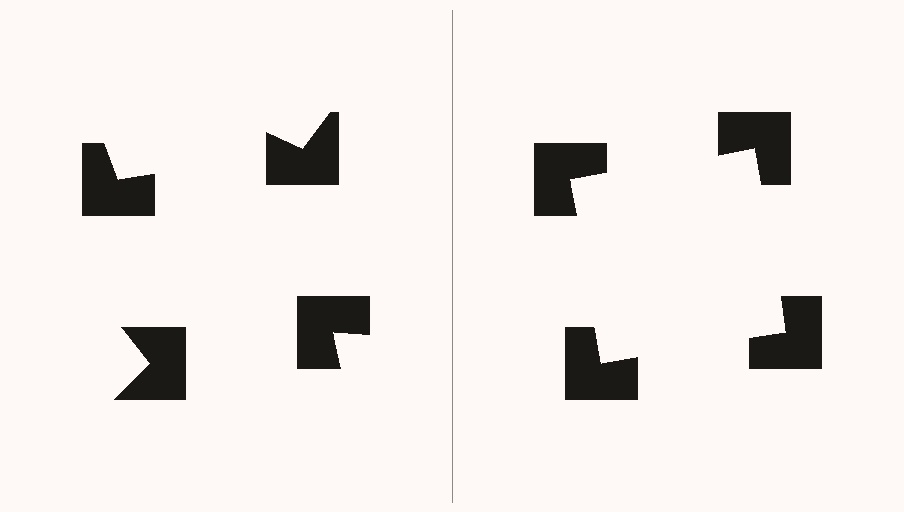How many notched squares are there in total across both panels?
8 — 4 on each side.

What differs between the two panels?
The notched squares are positioned identically on both sides; only the wedge orientations differ. On the right they align to a square; on the left they are misaligned.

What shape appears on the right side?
An illusory square.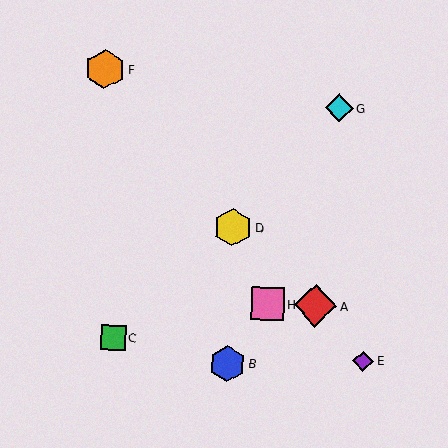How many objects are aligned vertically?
2 objects (B, D) are aligned vertically.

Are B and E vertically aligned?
No, B is at x≈227 and E is at x≈363.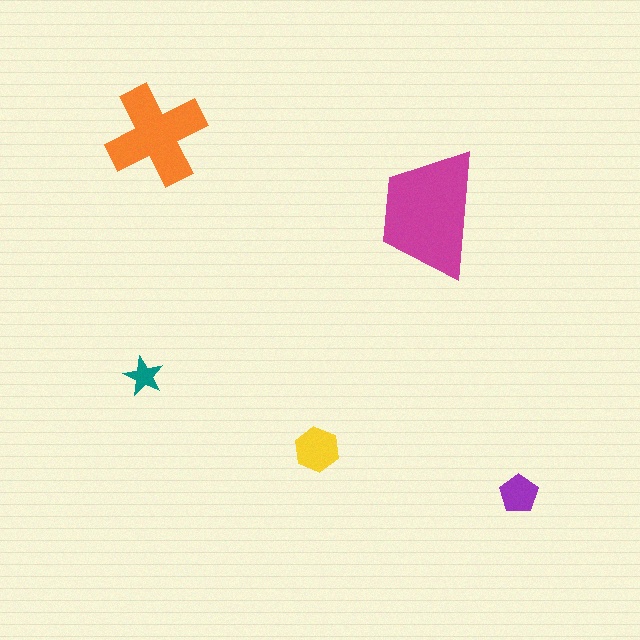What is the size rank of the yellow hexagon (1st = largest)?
3rd.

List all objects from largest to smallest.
The magenta trapezoid, the orange cross, the yellow hexagon, the purple pentagon, the teal star.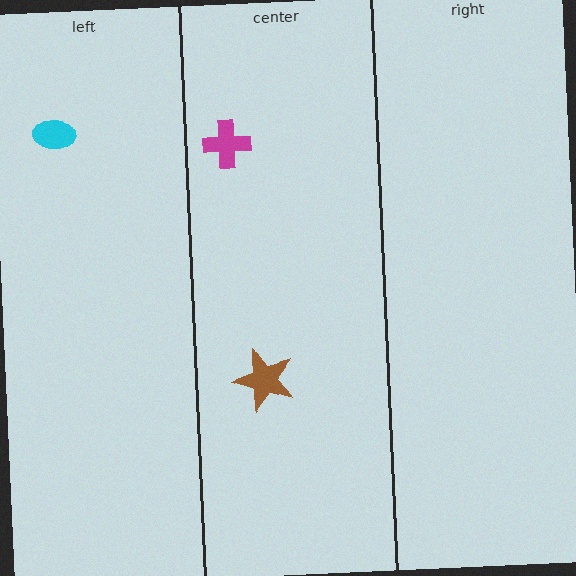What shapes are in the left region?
The cyan ellipse.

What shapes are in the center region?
The brown star, the magenta cross.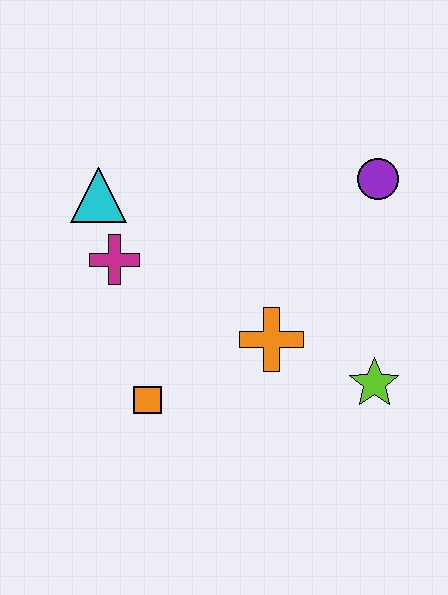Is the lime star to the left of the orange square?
No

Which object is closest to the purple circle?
The orange cross is closest to the purple circle.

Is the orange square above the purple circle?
No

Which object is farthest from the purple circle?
The orange square is farthest from the purple circle.